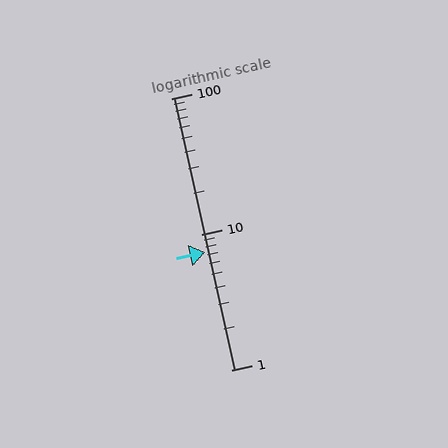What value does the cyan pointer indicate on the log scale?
The pointer indicates approximately 7.4.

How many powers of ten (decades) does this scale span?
The scale spans 2 decades, from 1 to 100.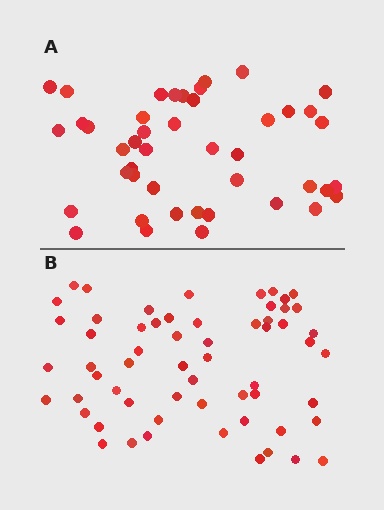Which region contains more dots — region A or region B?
Region B (the bottom region) has more dots.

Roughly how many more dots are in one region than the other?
Region B has approximately 15 more dots than region A.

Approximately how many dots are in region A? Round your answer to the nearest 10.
About 40 dots. (The exact count is 44, which rounds to 40.)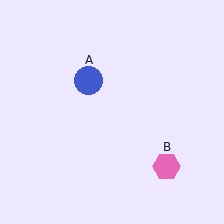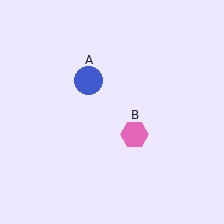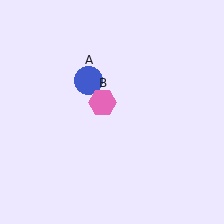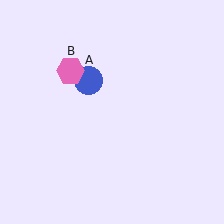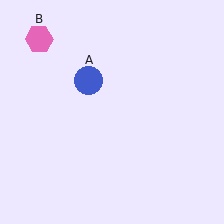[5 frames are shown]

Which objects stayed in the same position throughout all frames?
Blue circle (object A) remained stationary.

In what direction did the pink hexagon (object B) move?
The pink hexagon (object B) moved up and to the left.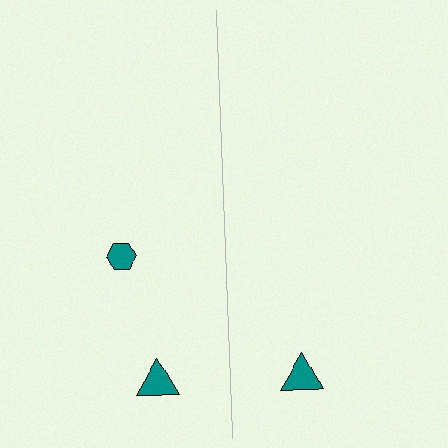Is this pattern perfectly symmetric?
No, the pattern is not perfectly symmetric. A teal hexagon is missing from the right side.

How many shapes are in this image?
There are 3 shapes in this image.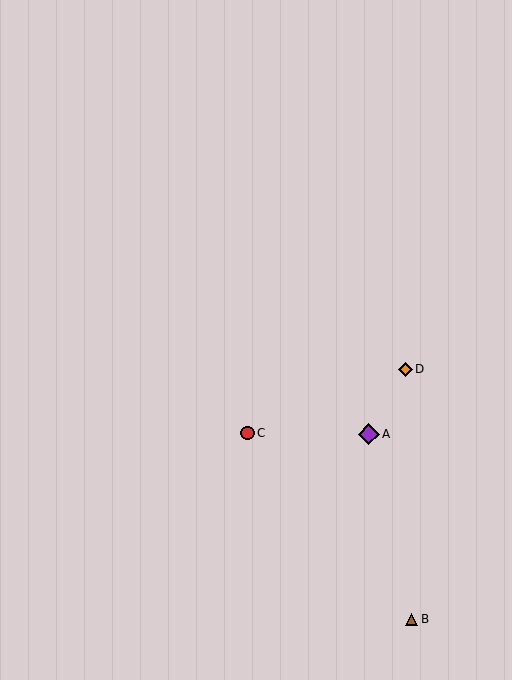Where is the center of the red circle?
The center of the red circle is at (248, 433).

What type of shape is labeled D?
Shape D is an orange diamond.